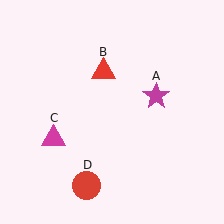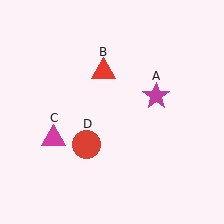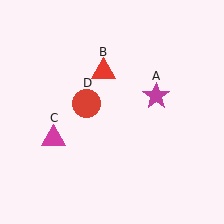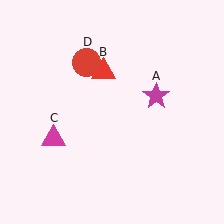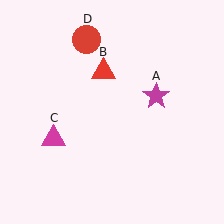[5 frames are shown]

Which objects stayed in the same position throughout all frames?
Magenta star (object A) and red triangle (object B) and magenta triangle (object C) remained stationary.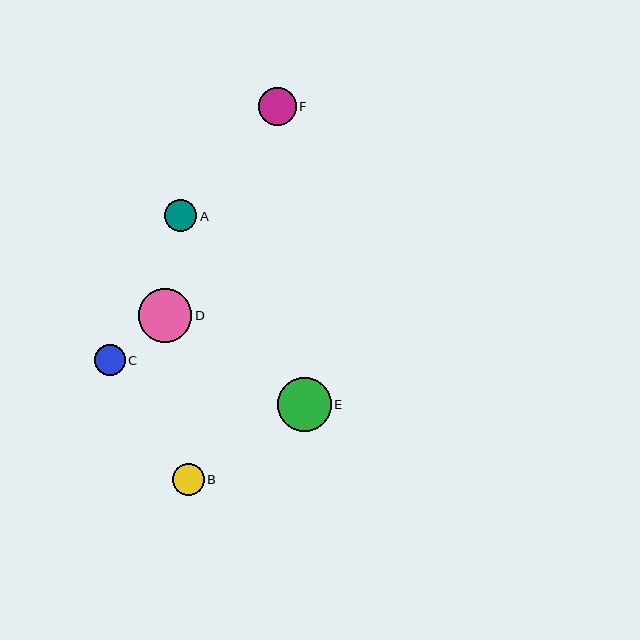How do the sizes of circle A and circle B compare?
Circle A and circle B are approximately the same size.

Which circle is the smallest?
Circle C is the smallest with a size of approximately 31 pixels.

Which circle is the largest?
Circle E is the largest with a size of approximately 53 pixels.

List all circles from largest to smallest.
From largest to smallest: E, D, F, A, B, C.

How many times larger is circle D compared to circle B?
Circle D is approximately 1.7 times the size of circle B.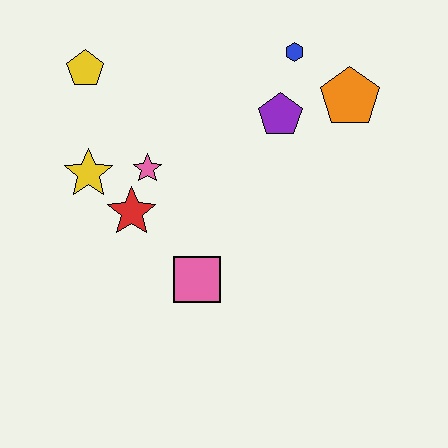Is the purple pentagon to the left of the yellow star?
No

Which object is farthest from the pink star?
The orange pentagon is farthest from the pink star.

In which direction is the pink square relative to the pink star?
The pink square is below the pink star.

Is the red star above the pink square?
Yes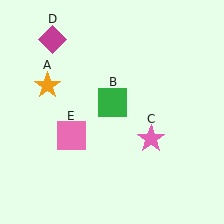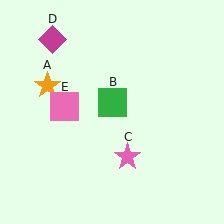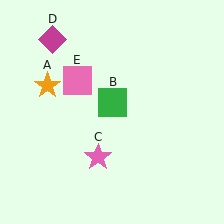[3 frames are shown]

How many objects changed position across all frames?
2 objects changed position: pink star (object C), pink square (object E).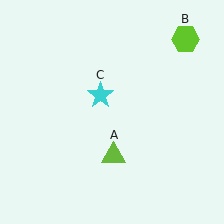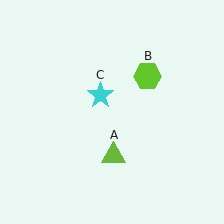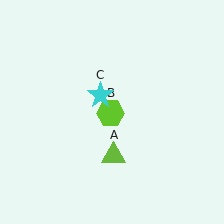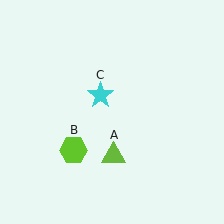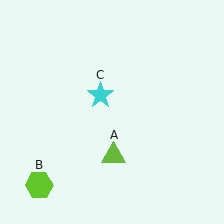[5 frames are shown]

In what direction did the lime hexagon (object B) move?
The lime hexagon (object B) moved down and to the left.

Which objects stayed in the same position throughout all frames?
Lime triangle (object A) and cyan star (object C) remained stationary.